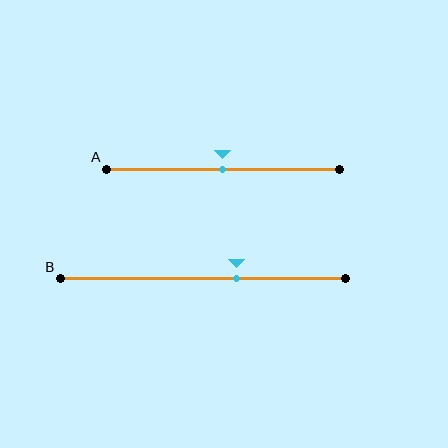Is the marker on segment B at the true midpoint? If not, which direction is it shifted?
No, the marker on segment B is shifted to the right by about 12% of the segment length.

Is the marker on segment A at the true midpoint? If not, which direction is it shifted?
Yes, the marker on segment A is at the true midpoint.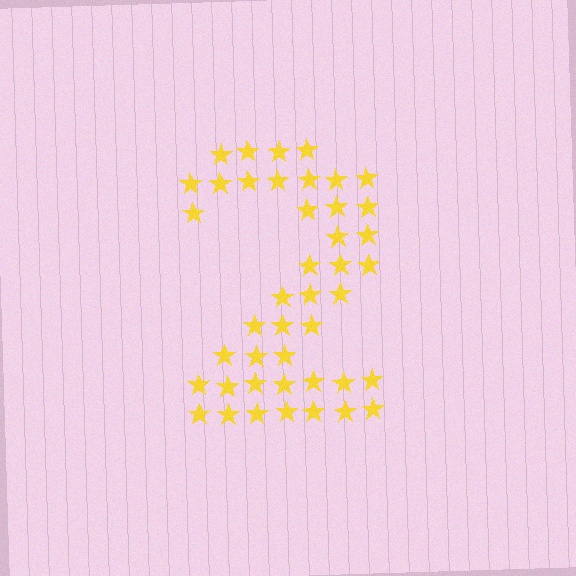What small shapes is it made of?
It is made of small stars.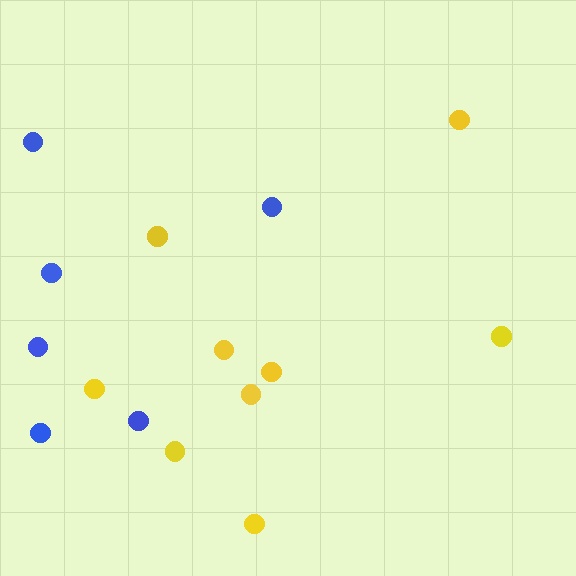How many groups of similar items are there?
There are 2 groups: one group of yellow circles (9) and one group of blue circles (6).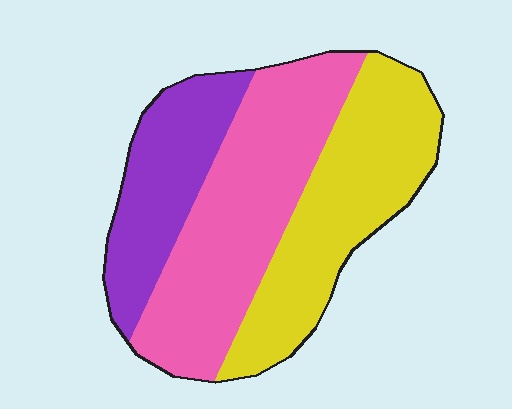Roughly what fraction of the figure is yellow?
Yellow covers 36% of the figure.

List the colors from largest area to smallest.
From largest to smallest: pink, yellow, purple.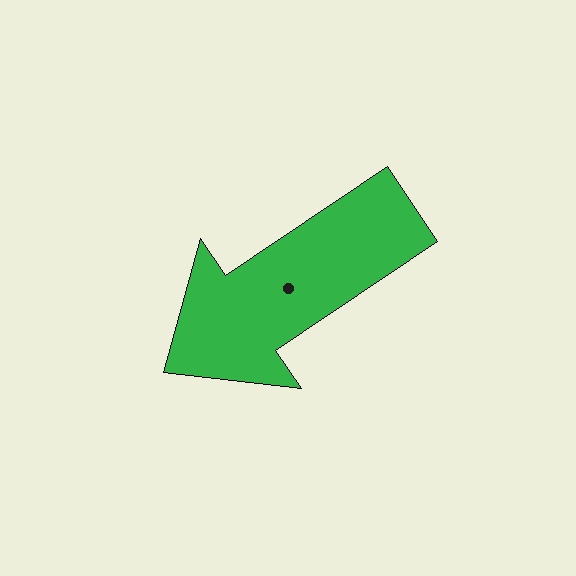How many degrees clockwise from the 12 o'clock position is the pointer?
Approximately 236 degrees.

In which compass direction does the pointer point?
Southwest.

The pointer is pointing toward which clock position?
Roughly 8 o'clock.